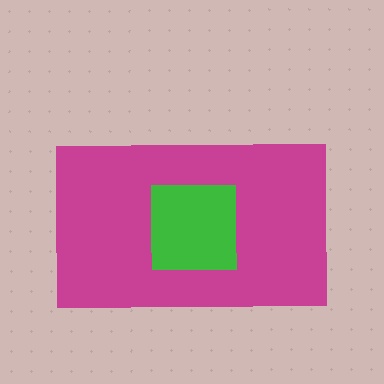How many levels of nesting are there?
2.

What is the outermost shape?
The magenta rectangle.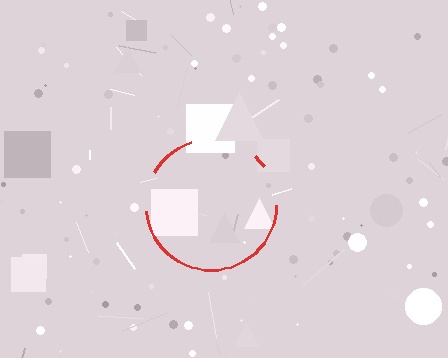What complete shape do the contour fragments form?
The contour fragments form a circle.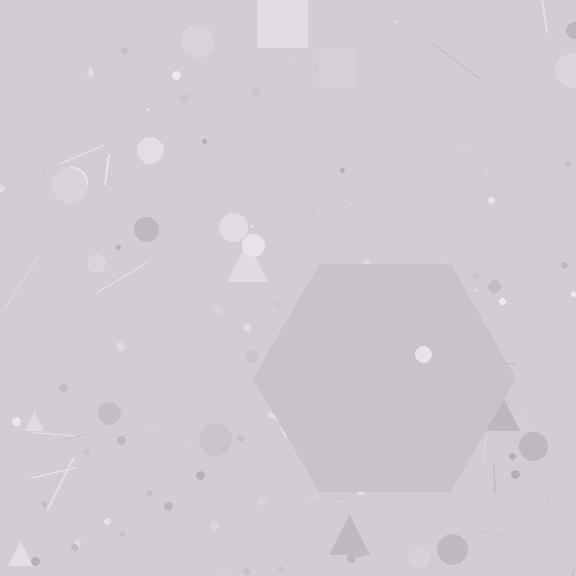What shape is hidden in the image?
A hexagon is hidden in the image.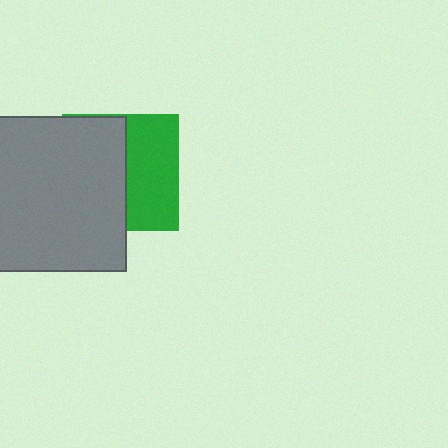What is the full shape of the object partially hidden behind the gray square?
The partially hidden object is a green square.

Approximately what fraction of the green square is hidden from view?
Roughly 55% of the green square is hidden behind the gray square.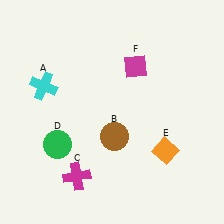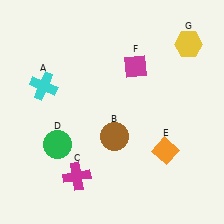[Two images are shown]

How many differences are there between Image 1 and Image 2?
There is 1 difference between the two images.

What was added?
A yellow hexagon (G) was added in Image 2.